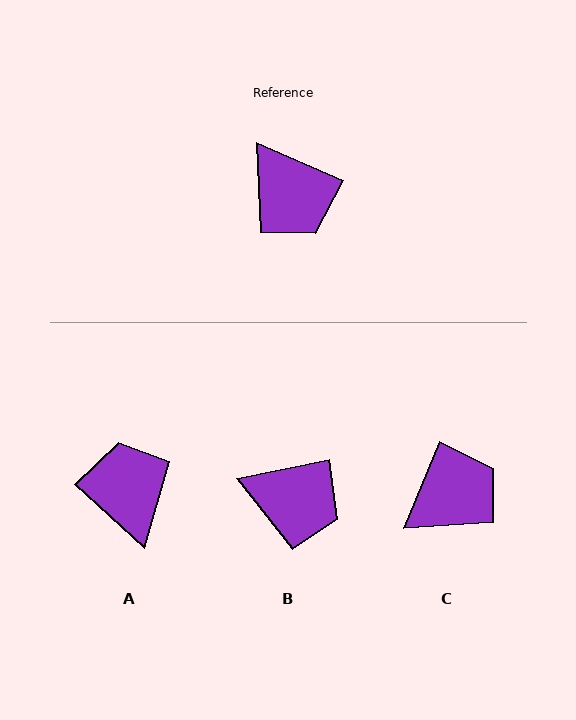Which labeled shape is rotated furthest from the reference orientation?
A, about 161 degrees away.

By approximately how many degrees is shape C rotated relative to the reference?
Approximately 91 degrees counter-clockwise.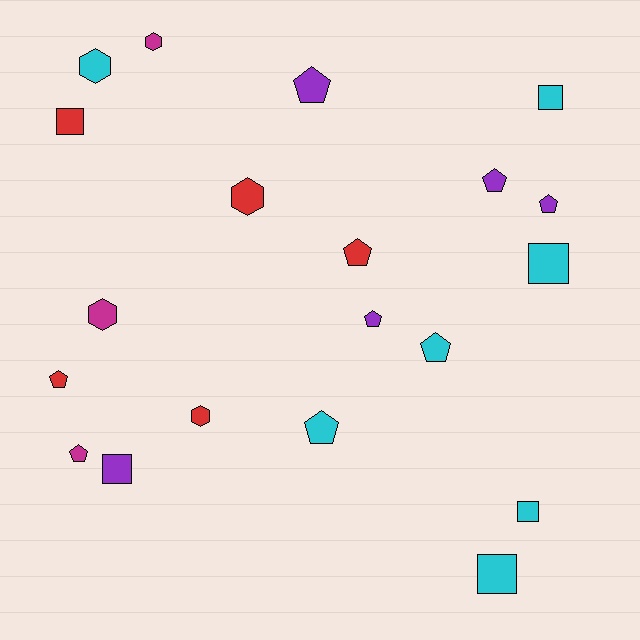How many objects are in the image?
There are 20 objects.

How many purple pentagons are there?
There are 4 purple pentagons.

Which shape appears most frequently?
Pentagon, with 9 objects.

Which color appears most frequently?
Cyan, with 7 objects.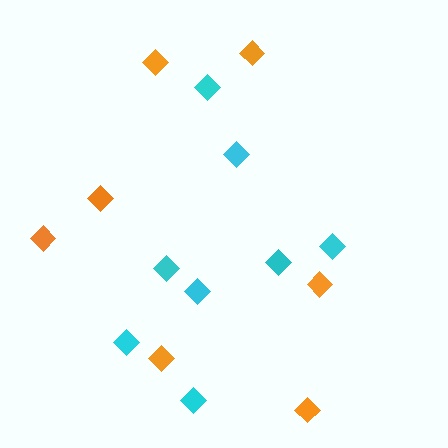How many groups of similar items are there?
There are 2 groups: one group of orange diamonds (7) and one group of cyan diamonds (8).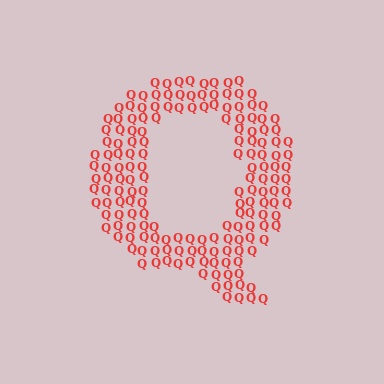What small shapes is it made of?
It is made of small letter Q's.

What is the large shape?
The large shape is the letter Q.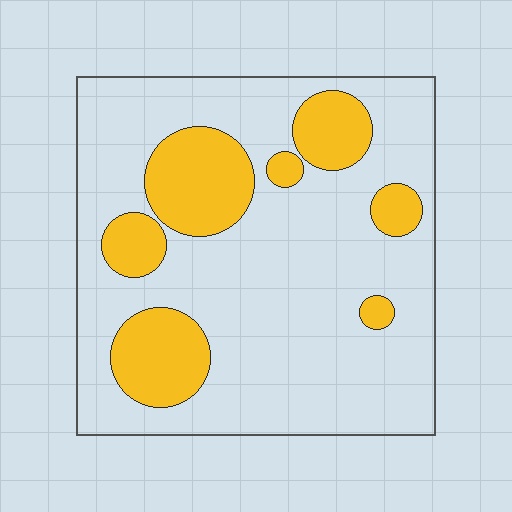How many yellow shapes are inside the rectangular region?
7.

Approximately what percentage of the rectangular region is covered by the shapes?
Approximately 25%.